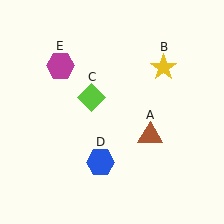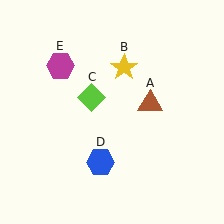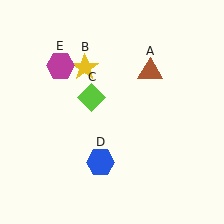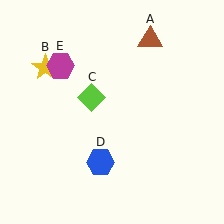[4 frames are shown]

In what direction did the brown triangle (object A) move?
The brown triangle (object A) moved up.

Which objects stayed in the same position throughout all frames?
Lime diamond (object C) and blue hexagon (object D) and magenta hexagon (object E) remained stationary.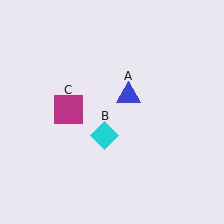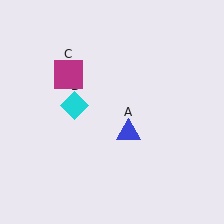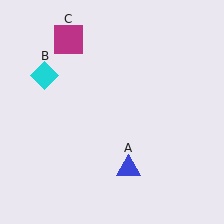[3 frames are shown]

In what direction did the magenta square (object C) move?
The magenta square (object C) moved up.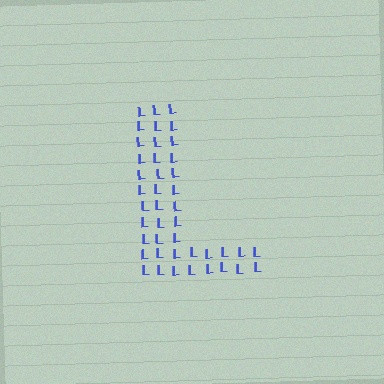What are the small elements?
The small elements are letter L's.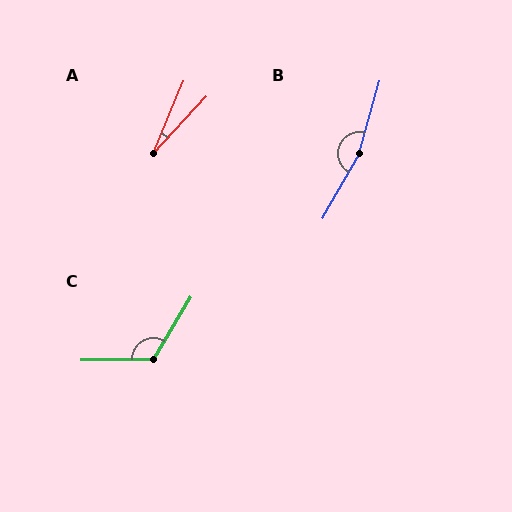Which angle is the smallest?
A, at approximately 19 degrees.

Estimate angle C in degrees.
Approximately 122 degrees.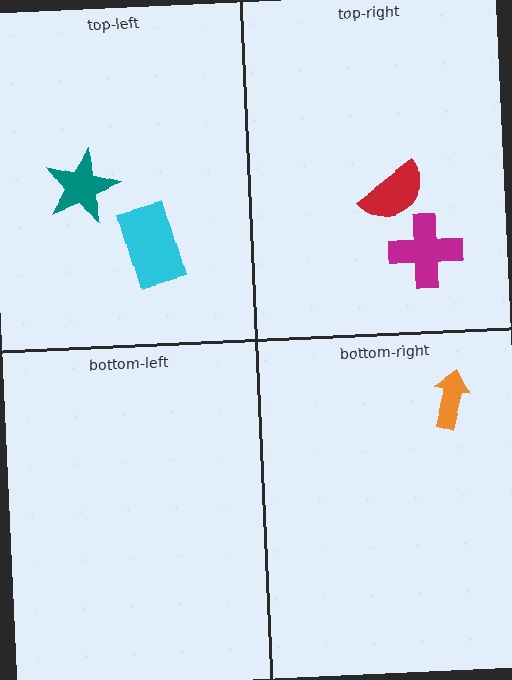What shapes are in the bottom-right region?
The orange arrow.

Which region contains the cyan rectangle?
The top-left region.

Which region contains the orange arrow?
The bottom-right region.